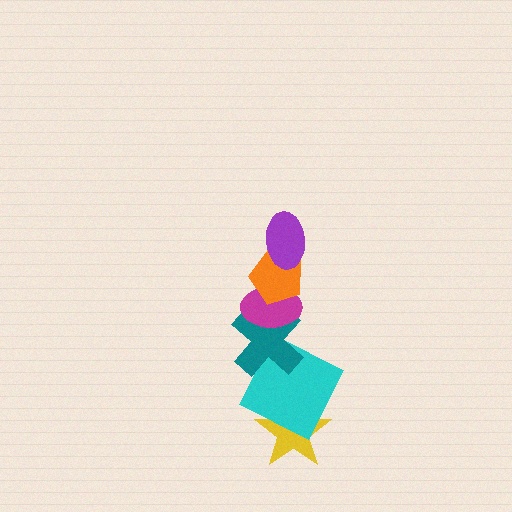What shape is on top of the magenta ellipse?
The orange pentagon is on top of the magenta ellipse.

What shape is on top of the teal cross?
The magenta ellipse is on top of the teal cross.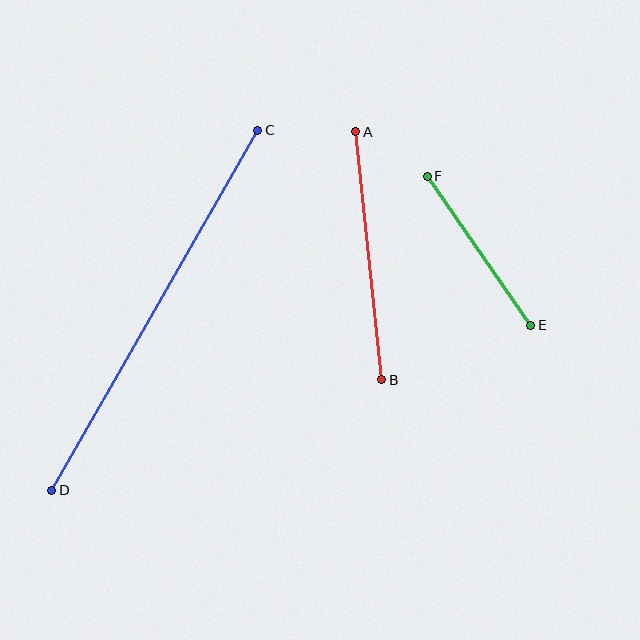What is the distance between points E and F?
The distance is approximately 181 pixels.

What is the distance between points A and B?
The distance is approximately 249 pixels.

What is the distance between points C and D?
The distance is approximately 415 pixels.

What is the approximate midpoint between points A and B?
The midpoint is at approximately (369, 256) pixels.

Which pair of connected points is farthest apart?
Points C and D are farthest apart.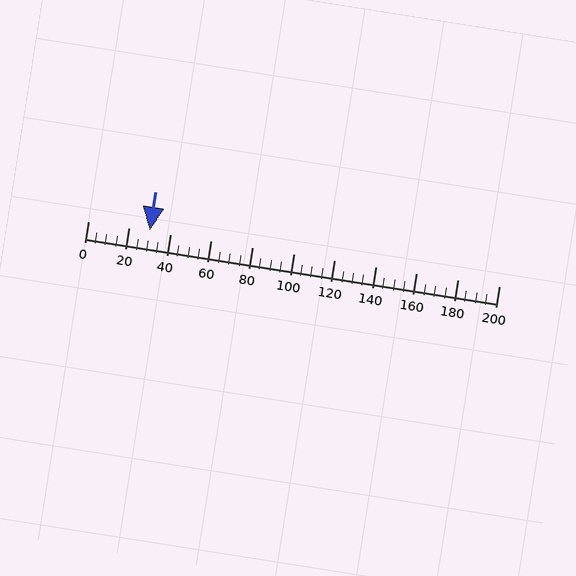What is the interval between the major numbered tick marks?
The major tick marks are spaced 20 units apart.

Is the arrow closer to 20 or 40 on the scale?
The arrow is closer to 40.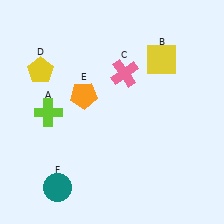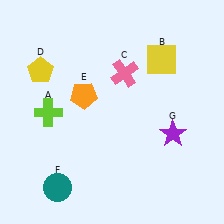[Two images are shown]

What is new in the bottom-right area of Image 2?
A purple star (G) was added in the bottom-right area of Image 2.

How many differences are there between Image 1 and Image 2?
There is 1 difference between the two images.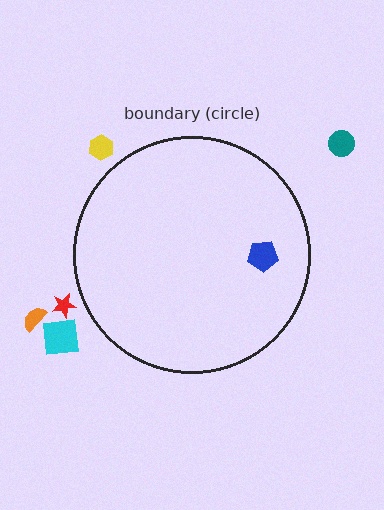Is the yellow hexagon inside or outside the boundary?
Outside.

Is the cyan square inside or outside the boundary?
Outside.